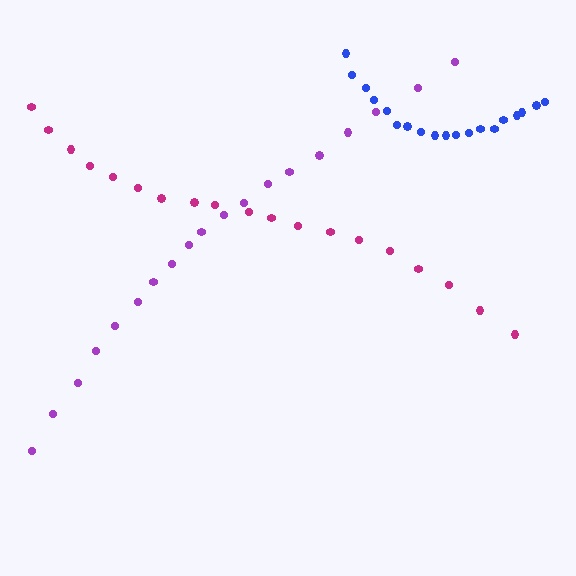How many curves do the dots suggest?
There are 3 distinct paths.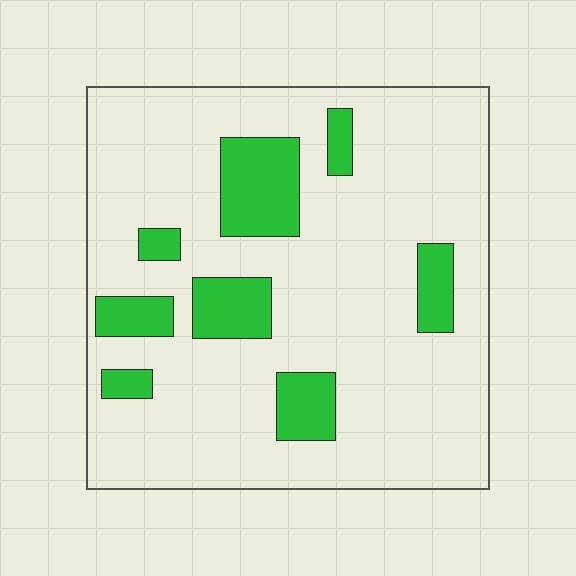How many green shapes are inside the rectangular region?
8.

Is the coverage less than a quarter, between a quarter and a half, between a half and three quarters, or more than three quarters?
Less than a quarter.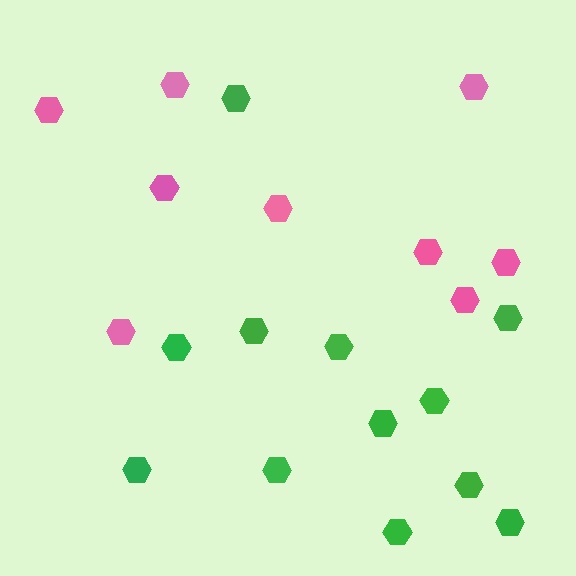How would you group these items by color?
There are 2 groups: one group of green hexagons (12) and one group of pink hexagons (9).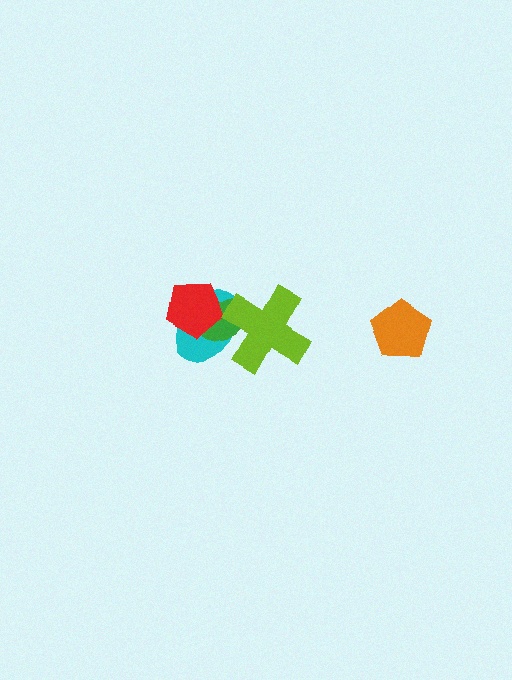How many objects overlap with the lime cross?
2 objects overlap with the lime cross.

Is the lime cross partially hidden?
No, no other shape covers it.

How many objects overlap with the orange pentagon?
0 objects overlap with the orange pentagon.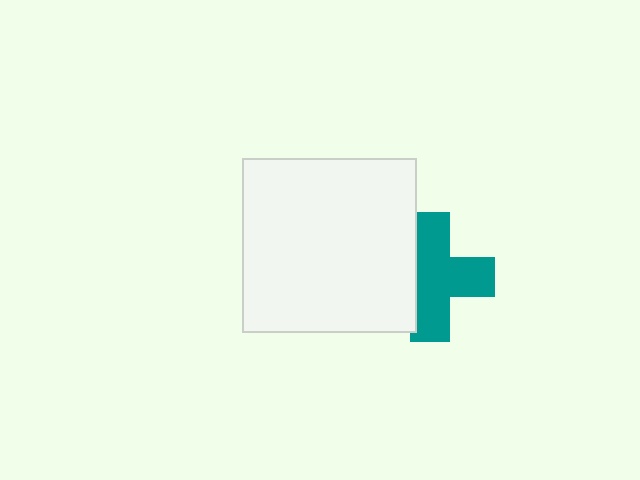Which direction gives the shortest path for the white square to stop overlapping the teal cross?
Moving left gives the shortest separation.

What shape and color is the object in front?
The object in front is a white square.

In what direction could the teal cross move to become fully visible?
The teal cross could move right. That would shift it out from behind the white square entirely.